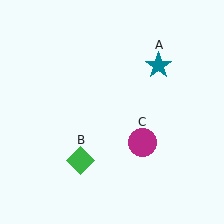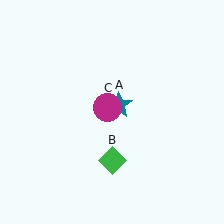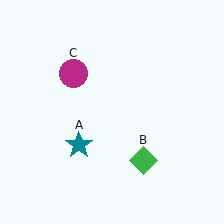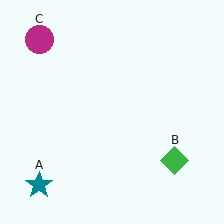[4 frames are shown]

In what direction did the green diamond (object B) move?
The green diamond (object B) moved right.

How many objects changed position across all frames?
3 objects changed position: teal star (object A), green diamond (object B), magenta circle (object C).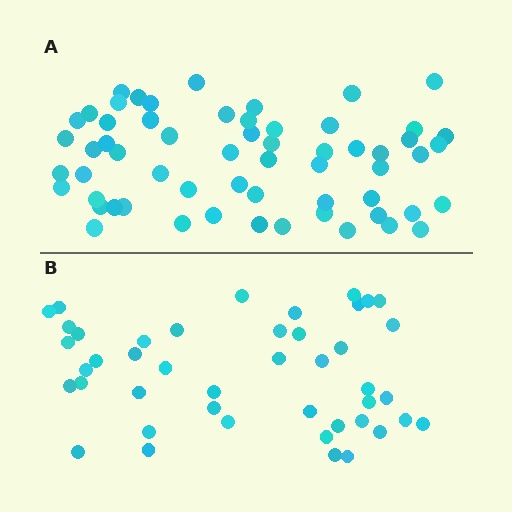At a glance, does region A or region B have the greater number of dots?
Region A (the top region) has more dots.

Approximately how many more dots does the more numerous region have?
Region A has approximately 15 more dots than region B.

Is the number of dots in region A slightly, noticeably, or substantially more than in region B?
Region A has noticeably more, but not dramatically so. The ratio is roughly 1.4 to 1.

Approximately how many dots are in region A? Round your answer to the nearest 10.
About 60 dots.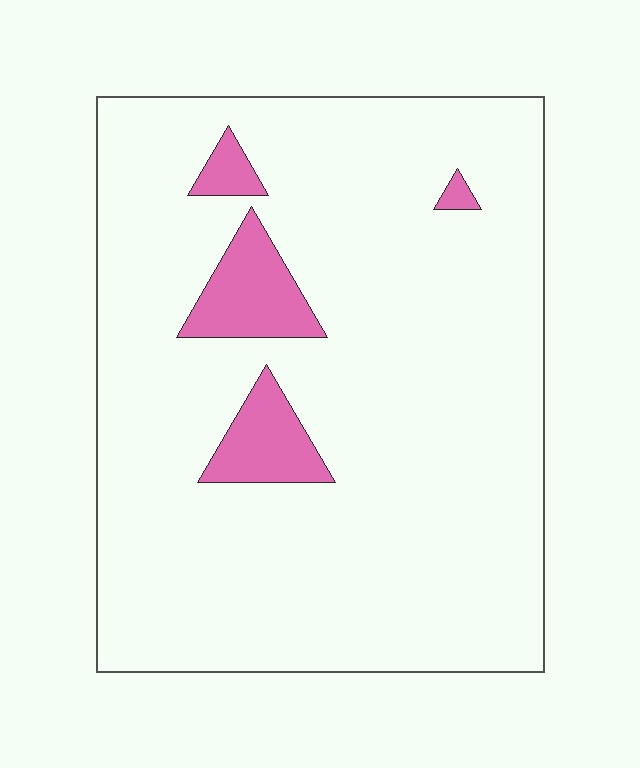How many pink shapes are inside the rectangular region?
4.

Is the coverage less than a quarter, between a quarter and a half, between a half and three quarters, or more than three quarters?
Less than a quarter.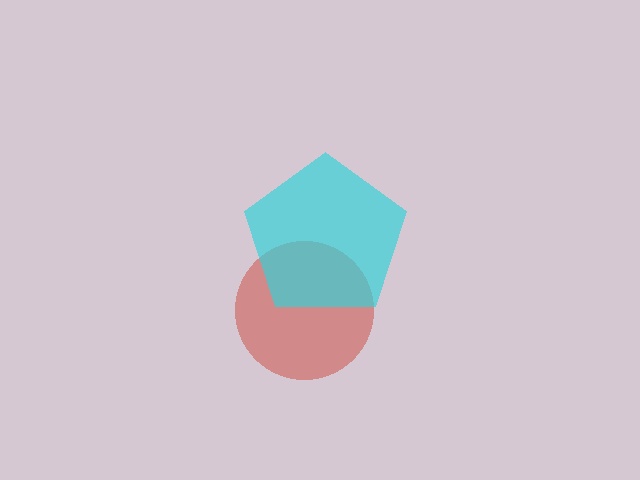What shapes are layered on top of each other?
The layered shapes are: a red circle, a cyan pentagon.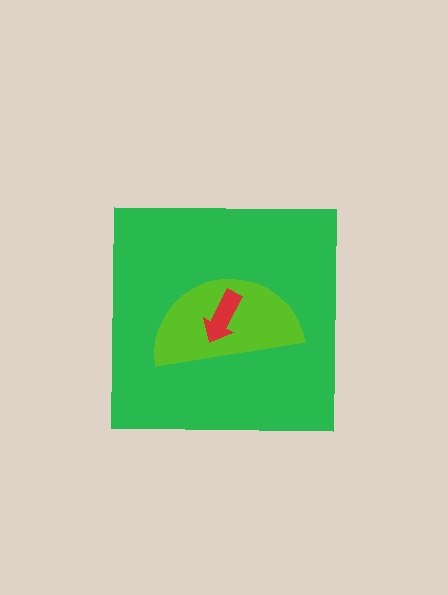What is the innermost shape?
The red arrow.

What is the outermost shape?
The green square.